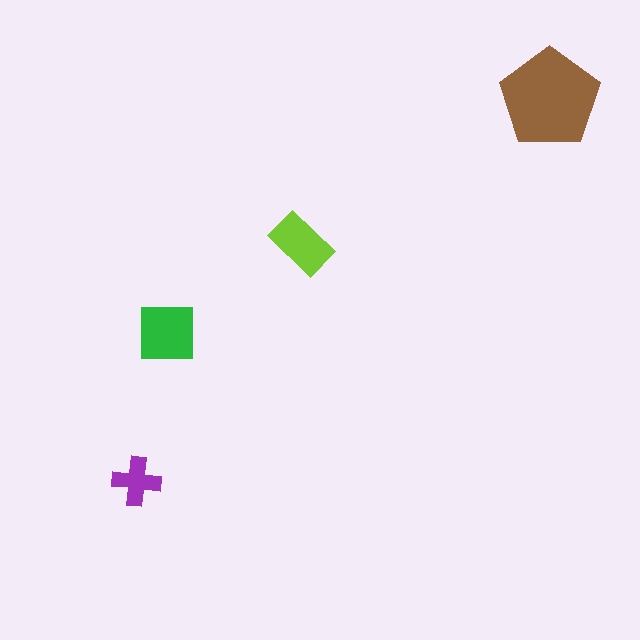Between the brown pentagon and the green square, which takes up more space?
The brown pentagon.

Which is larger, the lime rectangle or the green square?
The green square.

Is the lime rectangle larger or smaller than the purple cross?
Larger.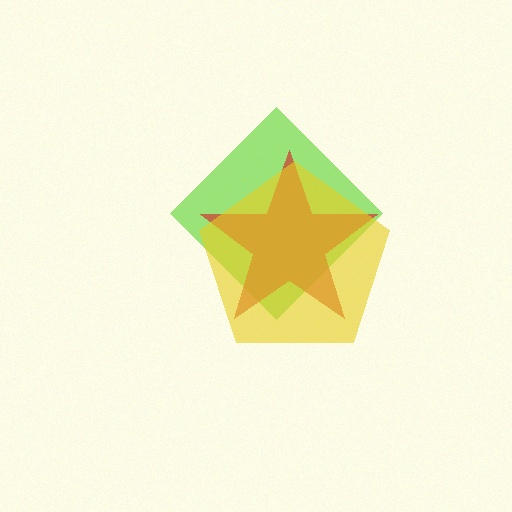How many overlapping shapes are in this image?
There are 3 overlapping shapes in the image.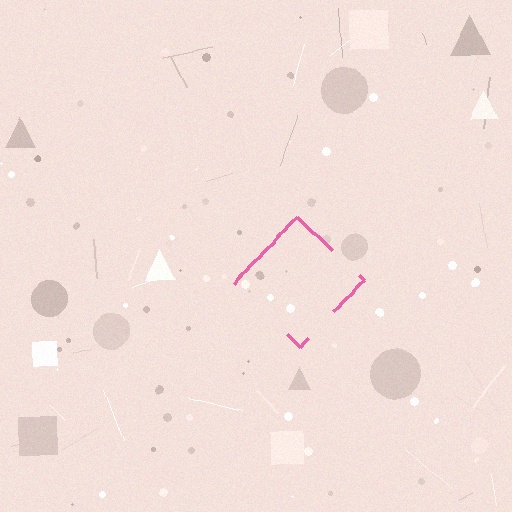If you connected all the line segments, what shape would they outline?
They would outline a diamond.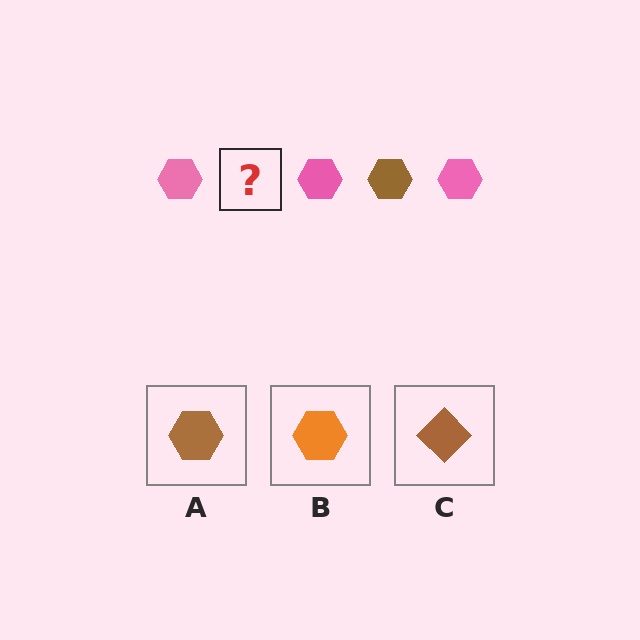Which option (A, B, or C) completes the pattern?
A.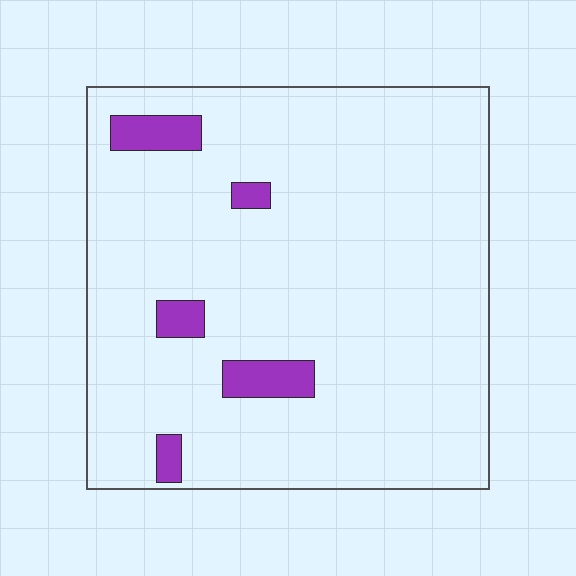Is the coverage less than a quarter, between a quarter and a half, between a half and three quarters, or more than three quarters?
Less than a quarter.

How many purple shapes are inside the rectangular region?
5.